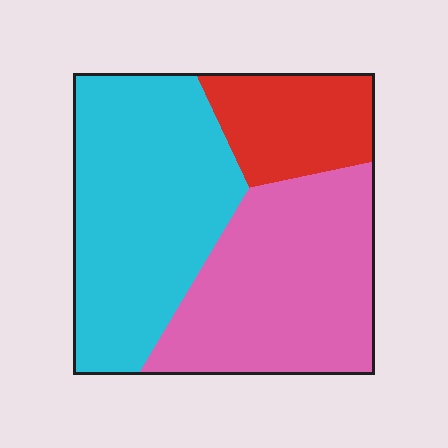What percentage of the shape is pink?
Pink takes up about two fifths (2/5) of the shape.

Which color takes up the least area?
Red, at roughly 15%.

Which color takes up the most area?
Cyan, at roughly 45%.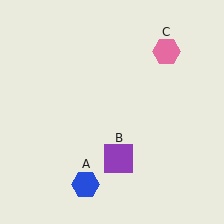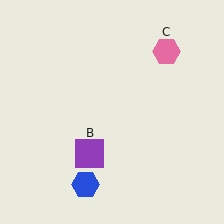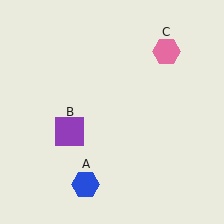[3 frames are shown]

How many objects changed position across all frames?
1 object changed position: purple square (object B).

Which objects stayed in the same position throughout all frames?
Blue hexagon (object A) and pink hexagon (object C) remained stationary.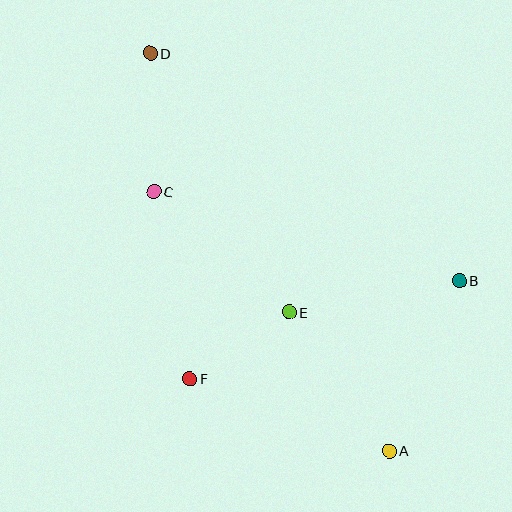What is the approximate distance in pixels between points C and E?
The distance between C and E is approximately 181 pixels.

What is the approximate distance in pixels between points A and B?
The distance between A and B is approximately 184 pixels.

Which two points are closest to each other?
Points E and F are closest to each other.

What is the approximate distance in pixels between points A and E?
The distance between A and E is approximately 171 pixels.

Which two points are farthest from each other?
Points A and D are farthest from each other.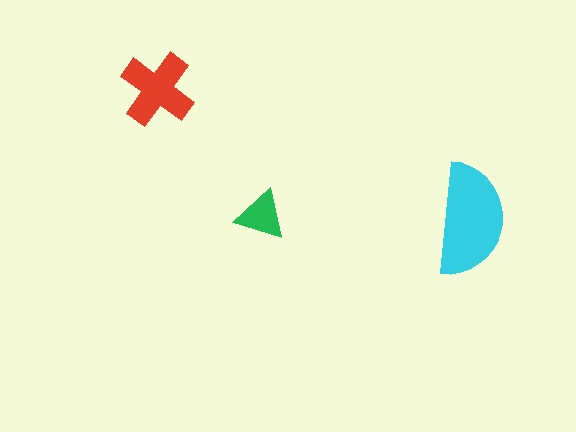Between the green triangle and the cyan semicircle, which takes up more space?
The cyan semicircle.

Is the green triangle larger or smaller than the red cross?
Smaller.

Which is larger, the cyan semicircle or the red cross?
The cyan semicircle.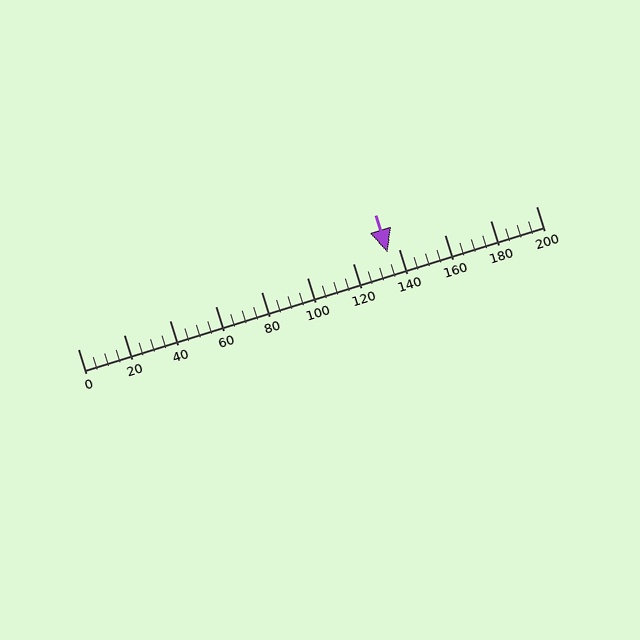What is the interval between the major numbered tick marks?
The major tick marks are spaced 20 units apart.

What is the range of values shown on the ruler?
The ruler shows values from 0 to 200.